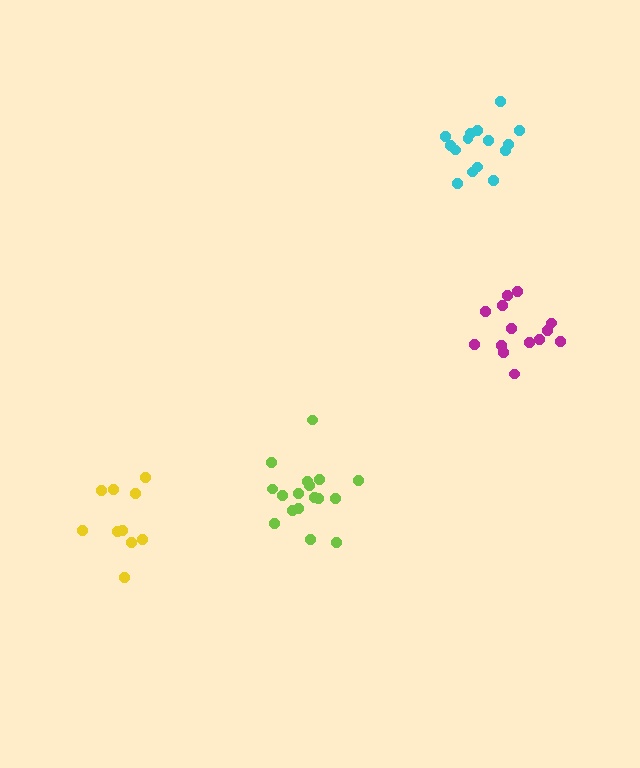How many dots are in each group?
Group 1: 11 dots, Group 2: 14 dots, Group 3: 15 dots, Group 4: 17 dots (57 total).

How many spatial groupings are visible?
There are 4 spatial groupings.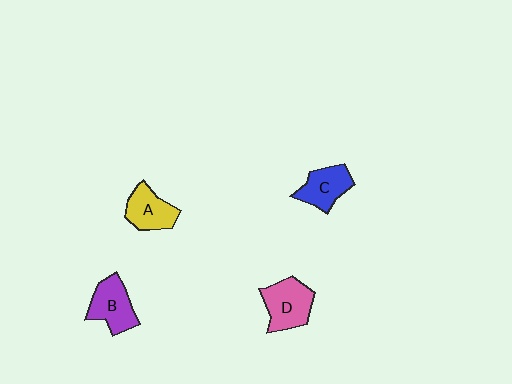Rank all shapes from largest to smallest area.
From largest to smallest: D (pink), B (purple), A (yellow), C (blue).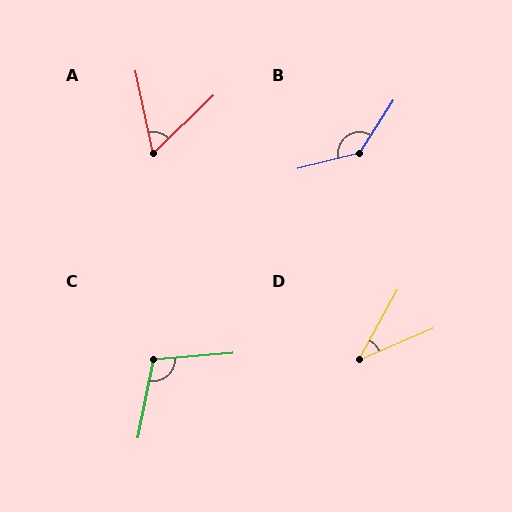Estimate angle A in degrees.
Approximately 58 degrees.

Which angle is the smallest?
D, at approximately 38 degrees.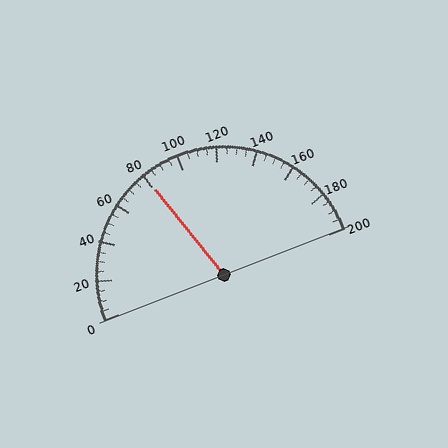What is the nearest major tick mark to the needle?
The nearest major tick mark is 80.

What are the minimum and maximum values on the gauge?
The gauge ranges from 0 to 200.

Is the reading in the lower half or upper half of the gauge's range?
The reading is in the lower half of the range (0 to 200).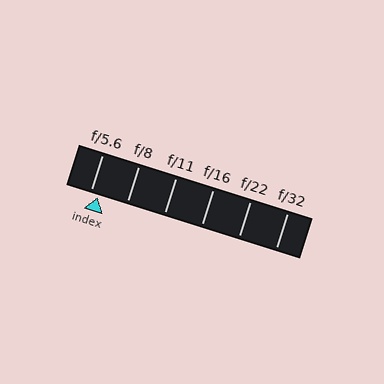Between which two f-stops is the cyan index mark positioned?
The index mark is between f/5.6 and f/8.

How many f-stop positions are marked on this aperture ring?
There are 6 f-stop positions marked.